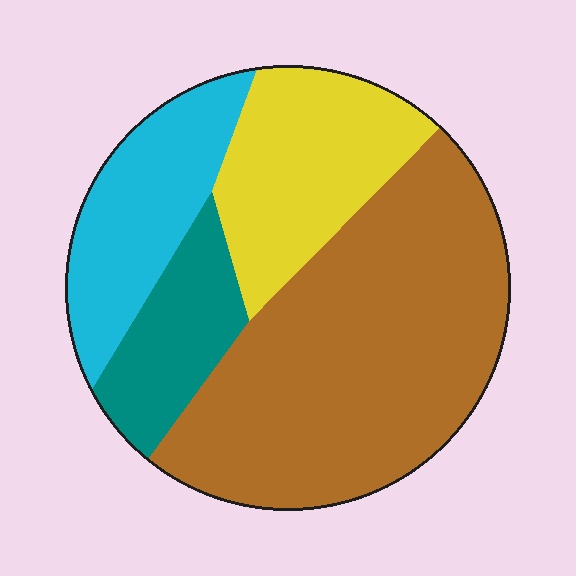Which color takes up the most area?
Brown, at roughly 50%.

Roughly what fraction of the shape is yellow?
Yellow takes up between a sixth and a third of the shape.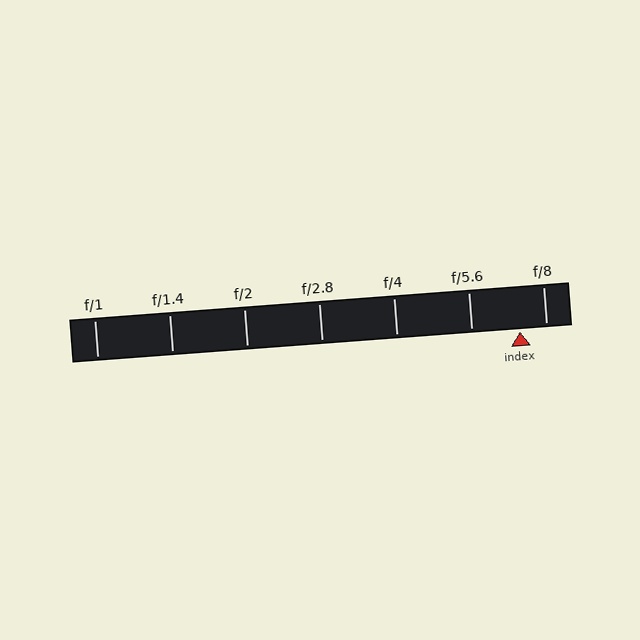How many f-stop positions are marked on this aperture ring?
There are 7 f-stop positions marked.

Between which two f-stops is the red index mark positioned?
The index mark is between f/5.6 and f/8.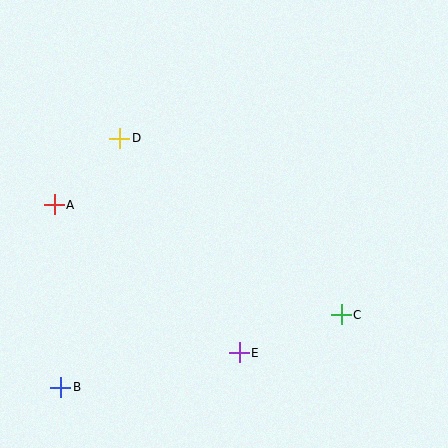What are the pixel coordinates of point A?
Point A is at (54, 205).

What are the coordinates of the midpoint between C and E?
The midpoint between C and E is at (290, 334).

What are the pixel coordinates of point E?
Point E is at (239, 353).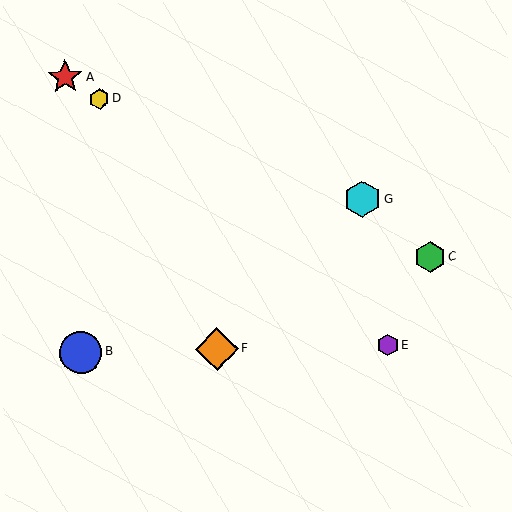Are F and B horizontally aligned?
Yes, both are at y≈349.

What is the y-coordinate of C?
Object C is at y≈257.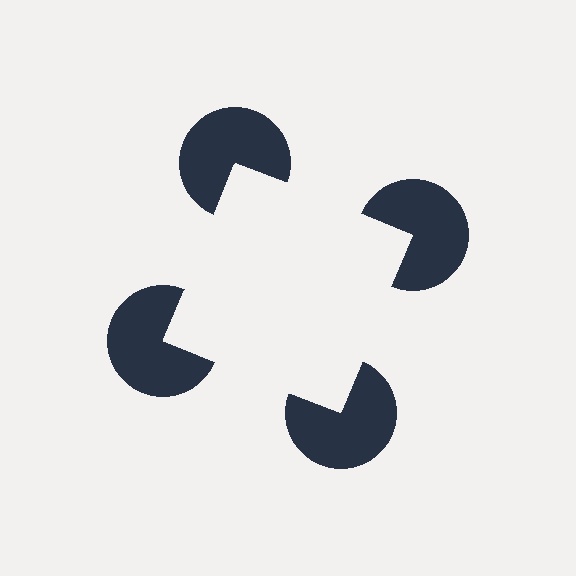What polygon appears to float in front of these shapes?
An illusory square — its edges are inferred from the aligned wedge cuts in the pac-man discs, not physically drawn.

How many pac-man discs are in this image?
There are 4 — one at each vertex of the illusory square.